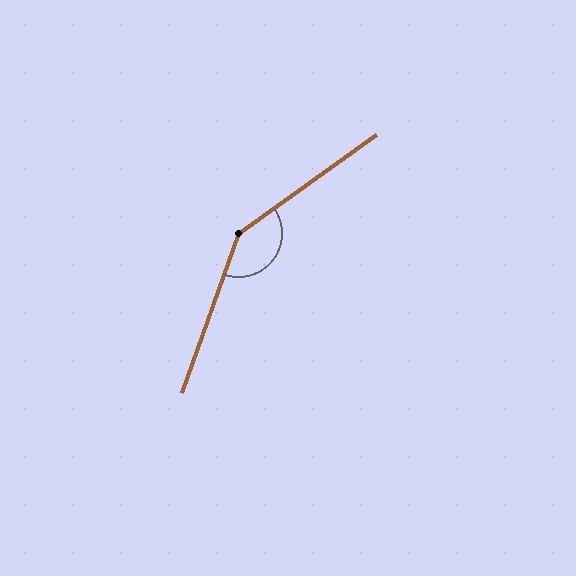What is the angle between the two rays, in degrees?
Approximately 145 degrees.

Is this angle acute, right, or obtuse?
It is obtuse.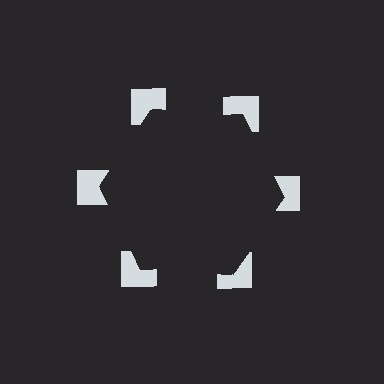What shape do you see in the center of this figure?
An illusory hexagon — its edges are inferred from the aligned wedge cuts in the notched squares, not physically drawn.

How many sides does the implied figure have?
6 sides.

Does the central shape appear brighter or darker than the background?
It typically appears slightly darker than the background, even though no actual brightness change is drawn.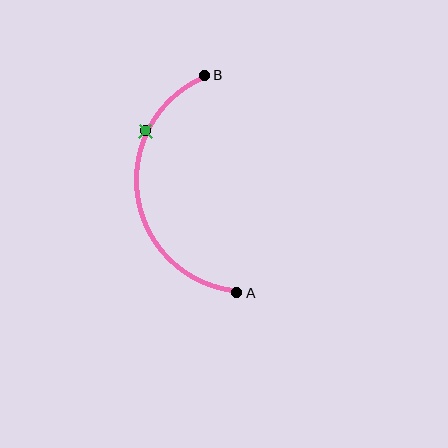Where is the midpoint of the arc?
The arc midpoint is the point on the curve farthest from the straight line joining A and B. It sits to the left of that line.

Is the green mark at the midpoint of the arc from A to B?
No. The green mark lies on the arc but is closer to endpoint B. The arc midpoint would be at the point on the curve equidistant along the arc from both A and B.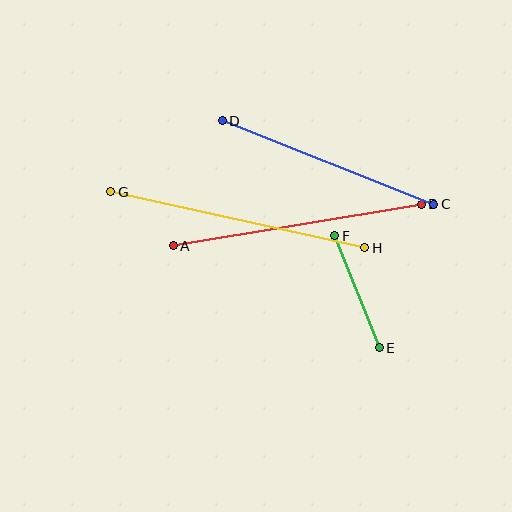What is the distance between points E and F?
The distance is approximately 120 pixels.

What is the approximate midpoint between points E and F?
The midpoint is at approximately (357, 292) pixels.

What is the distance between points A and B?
The distance is approximately 251 pixels.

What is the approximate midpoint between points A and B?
The midpoint is at approximately (297, 225) pixels.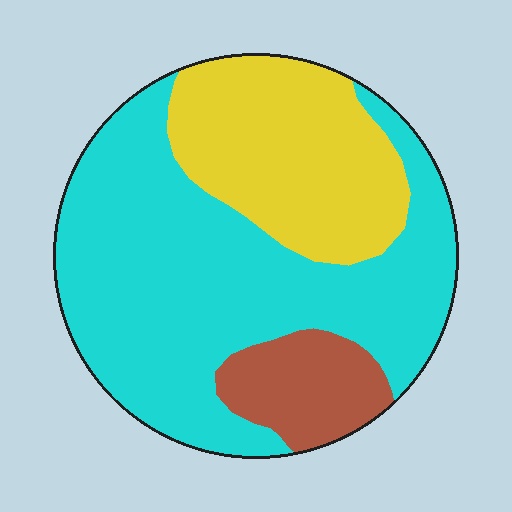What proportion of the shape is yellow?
Yellow takes up between a quarter and a half of the shape.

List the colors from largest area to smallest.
From largest to smallest: cyan, yellow, brown.